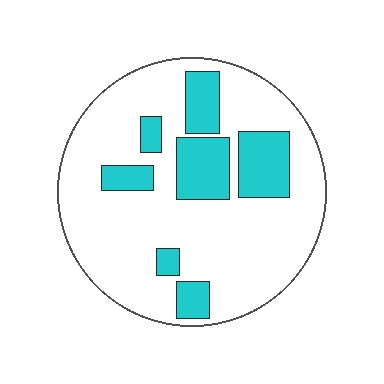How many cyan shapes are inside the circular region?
7.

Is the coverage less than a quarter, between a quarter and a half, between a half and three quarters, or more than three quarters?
Less than a quarter.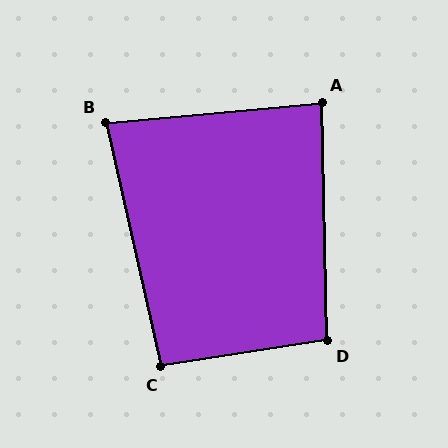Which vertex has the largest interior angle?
D, at approximately 97 degrees.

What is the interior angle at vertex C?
Approximately 94 degrees (approximately right).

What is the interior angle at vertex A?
Approximately 86 degrees (approximately right).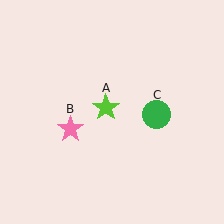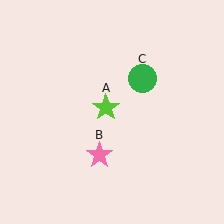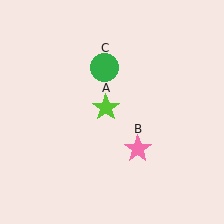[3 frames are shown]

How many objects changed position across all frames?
2 objects changed position: pink star (object B), green circle (object C).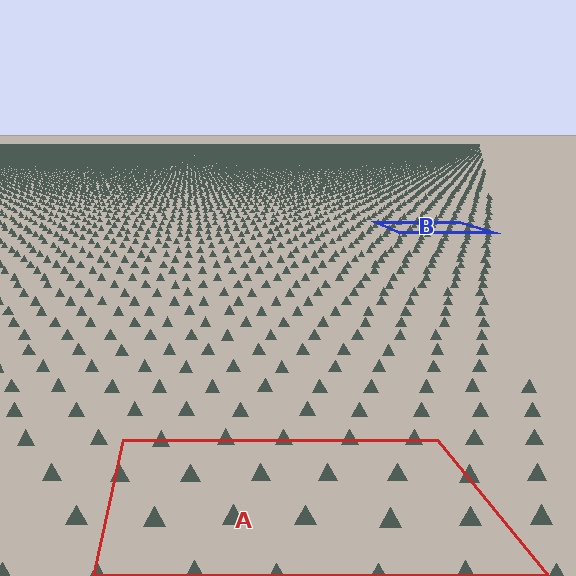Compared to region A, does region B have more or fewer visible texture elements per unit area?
Region B has more texture elements per unit area — they are packed more densely because it is farther away.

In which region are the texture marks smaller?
The texture marks are smaller in region B, because it is farther away.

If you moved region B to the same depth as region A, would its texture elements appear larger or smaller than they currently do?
They would appear larger. At a closer depth, the same texture elements are projected at a bigger on-screen size.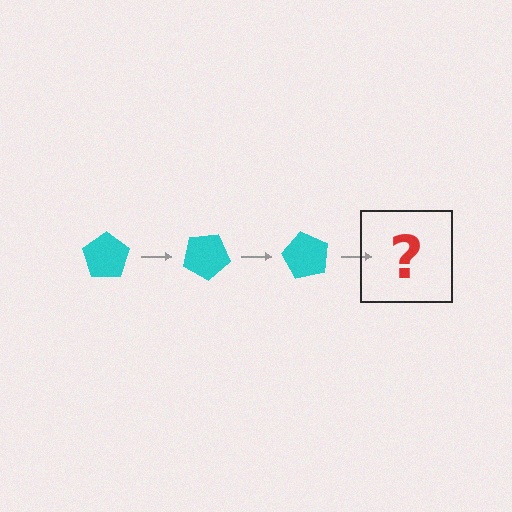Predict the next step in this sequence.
The next step is a cyan pentagon rotated 90 degrees.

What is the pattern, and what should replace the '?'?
The pattern is that the pentagon rotates 30 degrees each step. The '?' should be a cyan pentagon rotated 90 degrees.